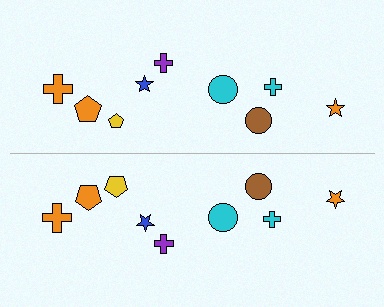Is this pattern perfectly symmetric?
No, the pattern is not perfectly symmetric. The yellow pentagon on the bottom side has a different size than its mirror counterpart.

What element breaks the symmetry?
The yellow pentagon on the bottom side has a different size than its mirror counterpart.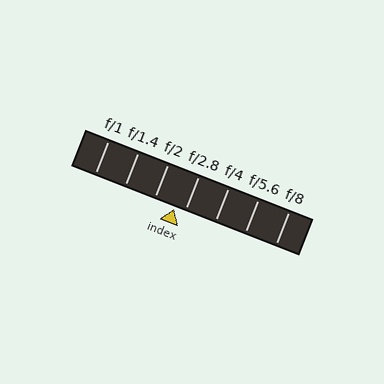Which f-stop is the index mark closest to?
The index mark is closest to f/2.8.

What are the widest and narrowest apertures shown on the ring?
The widest aperture shown is f/1 and the narrowest is f/8.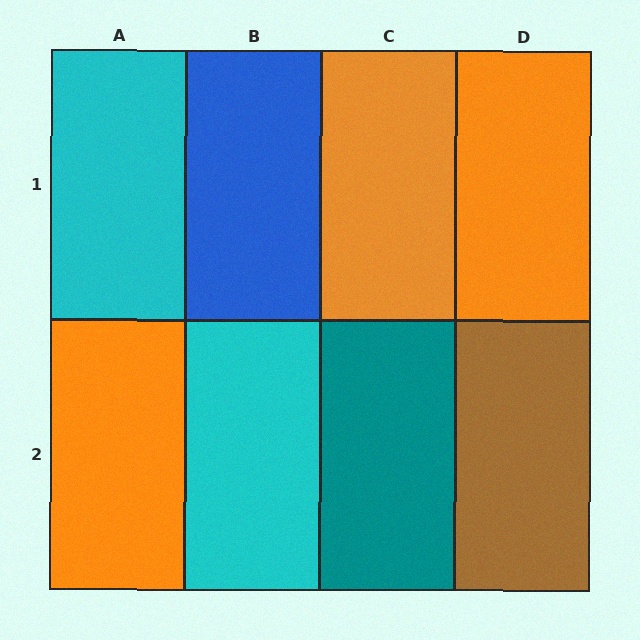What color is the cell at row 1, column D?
Orange.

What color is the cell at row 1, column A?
Cyan.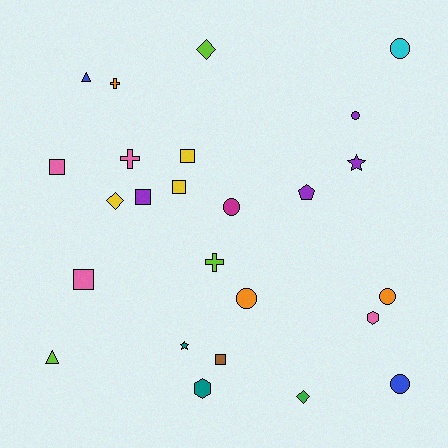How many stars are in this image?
There are 2 stars.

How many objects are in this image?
There are 25 objects.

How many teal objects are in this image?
There are 2 teal objects.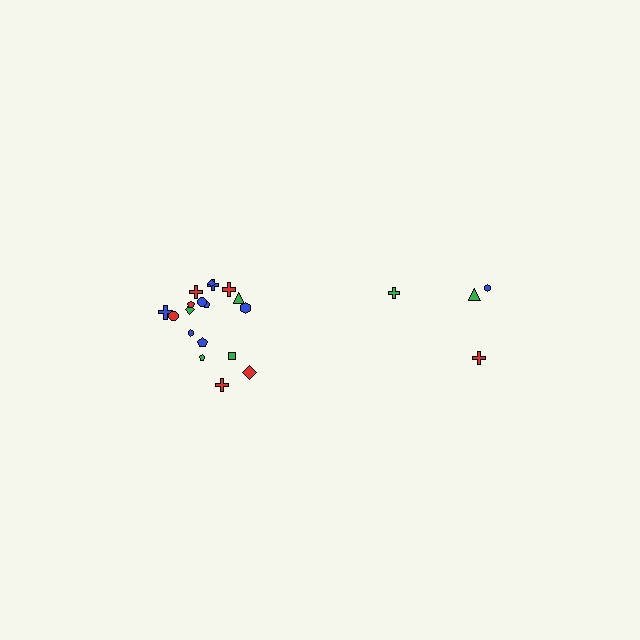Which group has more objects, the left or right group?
The left group.